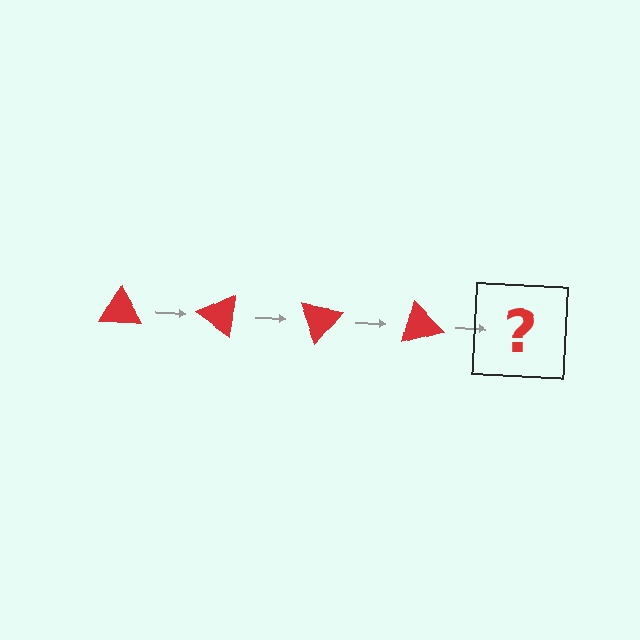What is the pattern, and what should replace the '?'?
The pattern is that the triangle rotates 35 degrees each step. The '?' should be a red triangle rotated 140 degrees.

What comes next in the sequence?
The next element should be a red triangle rotated 140 degrees.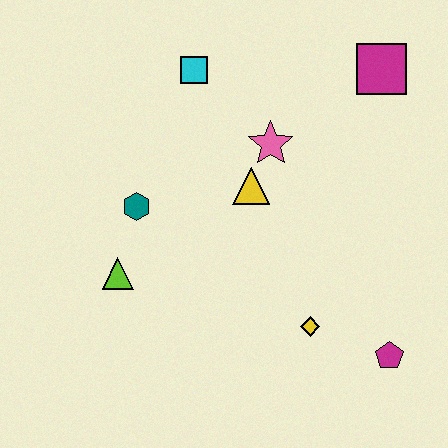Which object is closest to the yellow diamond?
The magenta pentagon is closest to the yellow diamond.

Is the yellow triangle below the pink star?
Yes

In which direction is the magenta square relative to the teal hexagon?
The magenta square is to the right of the teal hexagon.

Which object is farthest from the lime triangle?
The magenta square is farthest from the lime triangle.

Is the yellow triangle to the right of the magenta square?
No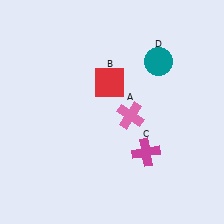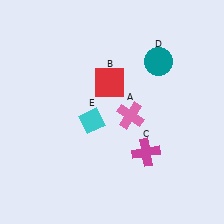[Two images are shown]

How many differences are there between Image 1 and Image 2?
There is 1 difference between the two images.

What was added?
A cyan diamond (E) was added in Image 2.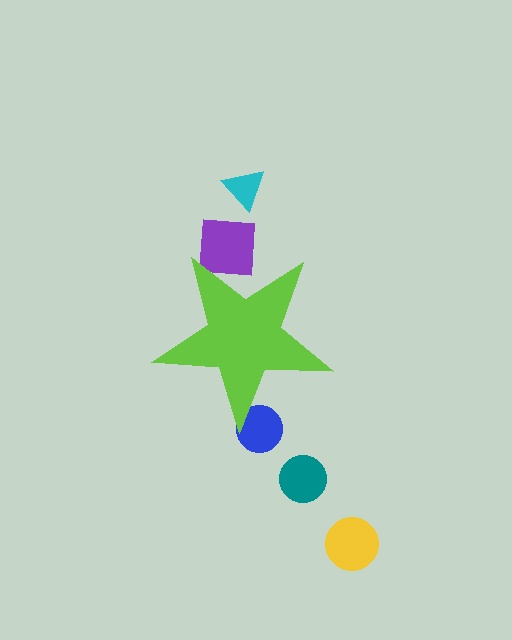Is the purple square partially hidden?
Yes, the purple square is partially hidden behind the lime star.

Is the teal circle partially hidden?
No, the teal circle is fully visible.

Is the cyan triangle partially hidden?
No, the cyan triangle is fully visible.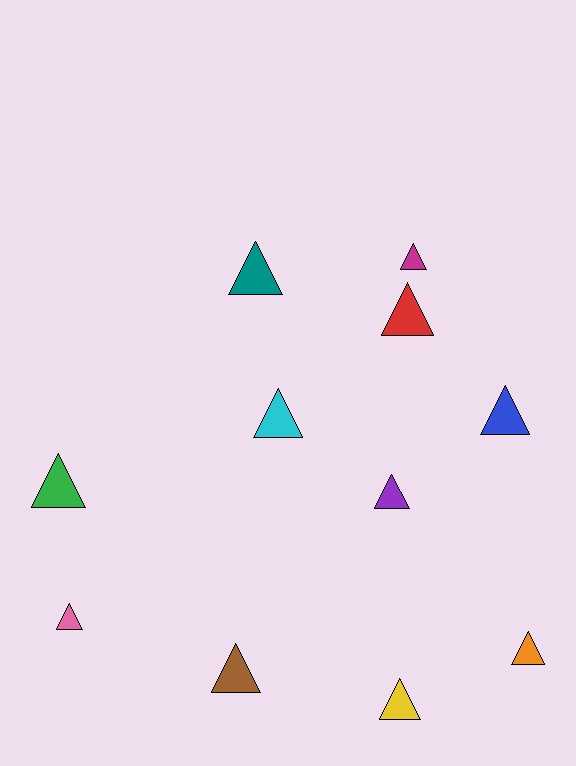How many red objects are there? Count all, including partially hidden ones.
There is 1 red object.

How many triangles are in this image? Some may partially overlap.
There are 11 triangles.